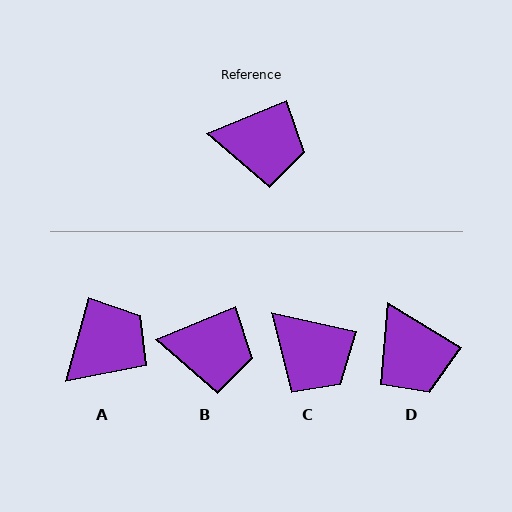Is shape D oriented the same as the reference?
No, it is off by about 54 degrees.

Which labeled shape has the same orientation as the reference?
B.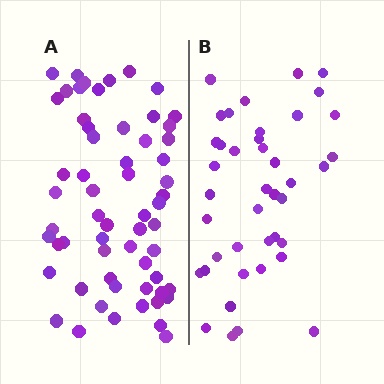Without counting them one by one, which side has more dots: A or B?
Region A (the left region) has more dots.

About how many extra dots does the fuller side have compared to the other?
Region A has approximately 20 more dots than region B.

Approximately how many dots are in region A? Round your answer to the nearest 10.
About 60 dots.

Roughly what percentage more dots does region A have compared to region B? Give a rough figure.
About 45% more.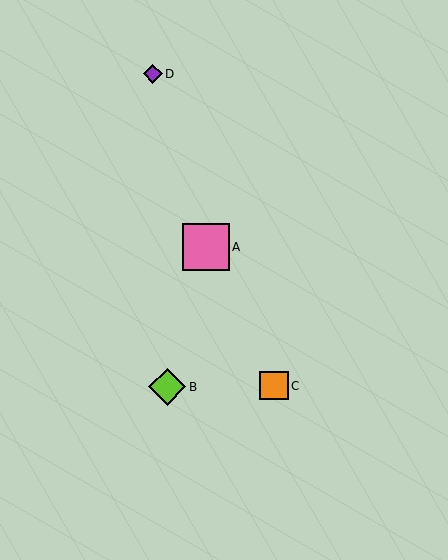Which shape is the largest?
The pink square (labeled A) is the largest.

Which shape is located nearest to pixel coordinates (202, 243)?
The pink square (labeled A) at (206, 247) is nearest to that location.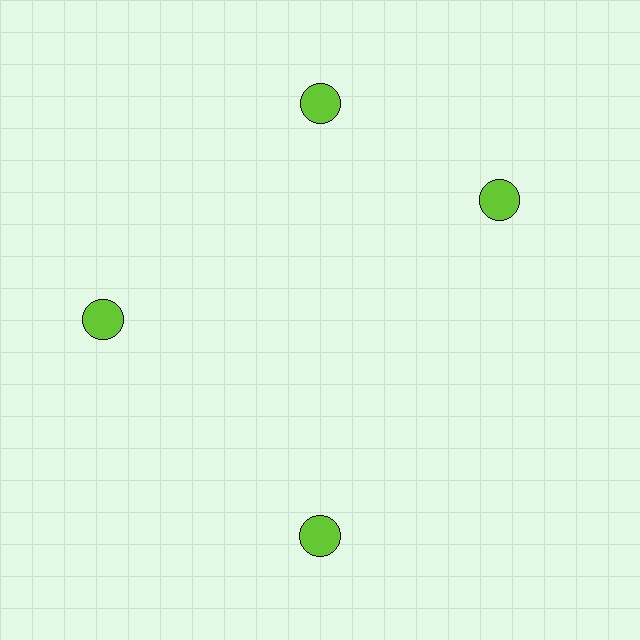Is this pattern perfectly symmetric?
No. The 4 lime circles are arranged in a ring, but one element near the 3 o'clock position is rotated out of alignment along the ring, breaking the 4-fold rotational symmetry.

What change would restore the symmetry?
The symmetry would be restored by rotating it back into even spacing with its neighbors so that all 4 circles sit at equal angles and equal distance from the center.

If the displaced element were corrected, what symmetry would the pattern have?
It would have 4-fold rotational symmetry — the pattern would map onto itself every 90 degrees.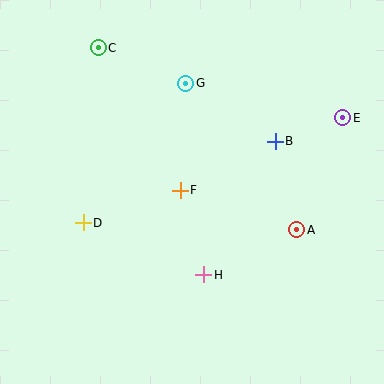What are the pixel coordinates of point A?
Point A is at (297, 230).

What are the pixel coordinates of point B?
Point B is at (275, 141).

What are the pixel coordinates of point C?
Point C is at (98, 48).